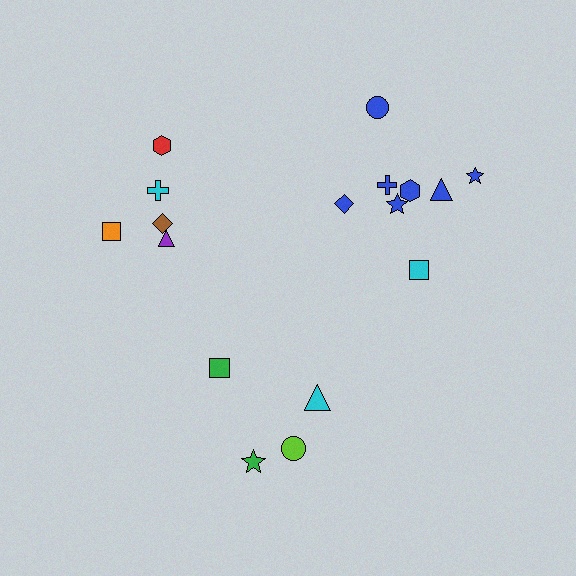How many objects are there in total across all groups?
There are 17 objects.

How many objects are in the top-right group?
There are 8 objects.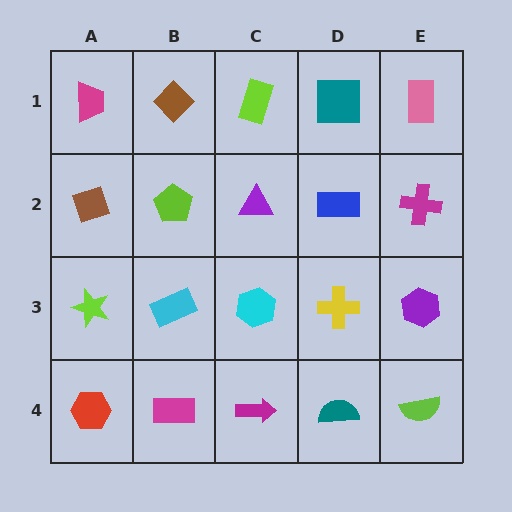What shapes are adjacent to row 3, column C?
A purple triangle (row 2, column C), a magenta arrow (row 4, column C), a cyan rectangle (row 3, column B), a yellow cross (row 3, column D).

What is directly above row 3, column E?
A magenta cross.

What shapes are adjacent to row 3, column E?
A magenta cross (row 2, column E), a lime semicircle (row 4, column E), a yellow cross (row 3, column D).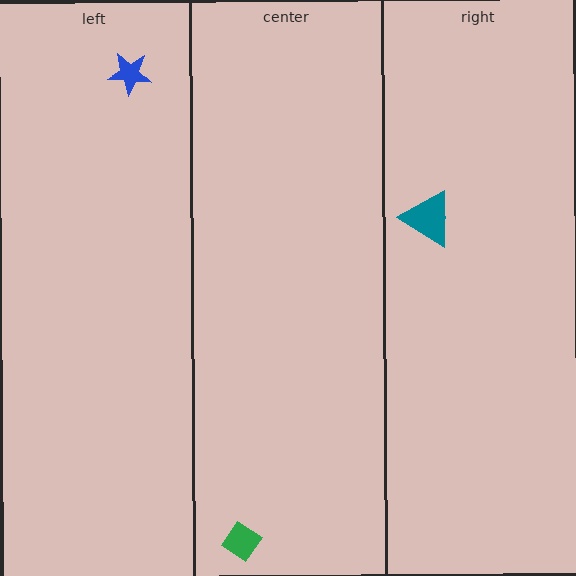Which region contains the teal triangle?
The right region.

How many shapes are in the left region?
1.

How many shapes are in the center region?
1.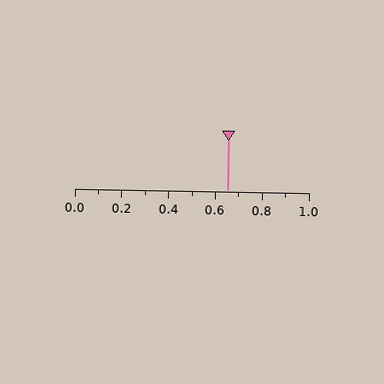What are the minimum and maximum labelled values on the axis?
The axis runs from 0.0 to 1.0.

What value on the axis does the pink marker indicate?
The marker indicates approximately 0.65.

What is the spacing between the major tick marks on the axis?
The major ticks are spaced 0.2 apart.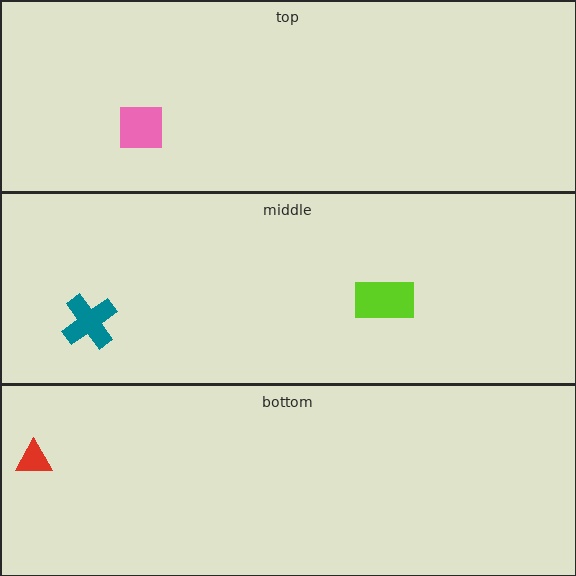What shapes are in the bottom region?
The red triangle.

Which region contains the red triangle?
The bottom region.